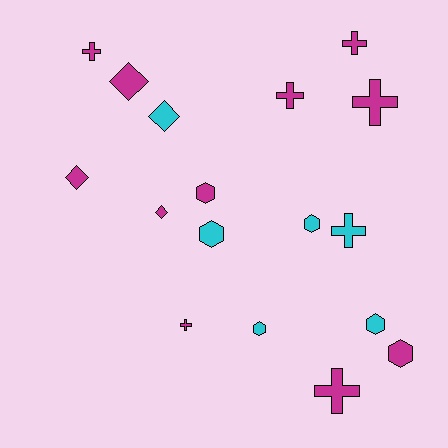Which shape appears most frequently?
Cross, with 7 objects.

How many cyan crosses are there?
There is 1 cyan cross.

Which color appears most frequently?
Magenta, with 11 objects.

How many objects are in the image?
There are 17 objects.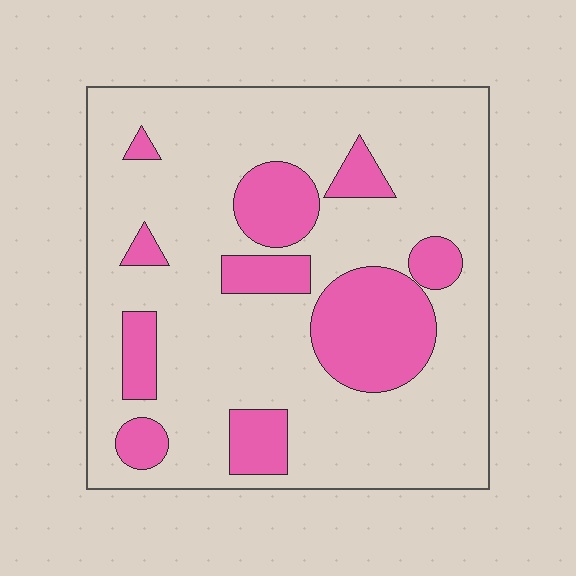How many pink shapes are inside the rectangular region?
10.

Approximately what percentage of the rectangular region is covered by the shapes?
Approximately 25%.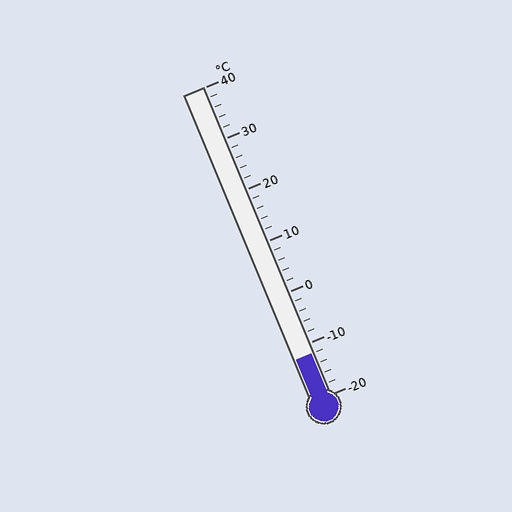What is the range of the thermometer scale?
The thermometer scale ranges from -20°C to 40°C.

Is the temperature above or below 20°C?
The temperature is below 20°C.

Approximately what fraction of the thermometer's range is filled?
The thermometer is filled to approximately 15% of its range.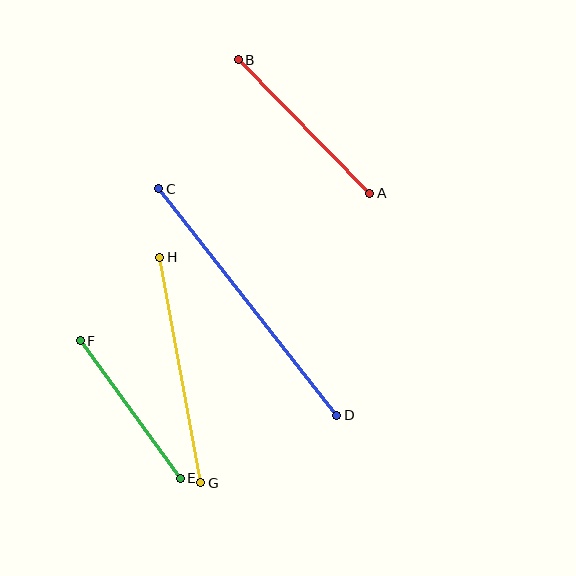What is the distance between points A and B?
The distance is approximately 187 pixels.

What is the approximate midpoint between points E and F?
The midpoint is at approximately (130, 409) pixels.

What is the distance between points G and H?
The distance is approximately 229 pixels.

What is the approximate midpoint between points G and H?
The midpoint is at approximately (180, 370) pixels.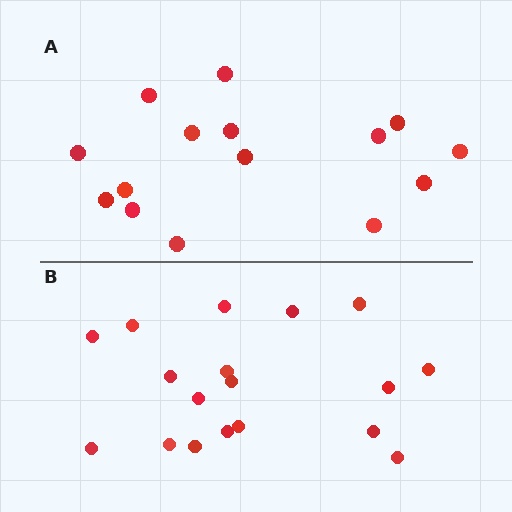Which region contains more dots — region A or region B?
Region B (the bottom region) has more dots.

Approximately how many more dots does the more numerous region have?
Region B has just a few more — roughly 2 or 3 more dots than region A.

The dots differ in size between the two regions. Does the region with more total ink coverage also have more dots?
No. Region A has more total ink coverage because its dots are larger, but region B actually contains more individual dots. Total area can be misleading — the number of items is what matters here.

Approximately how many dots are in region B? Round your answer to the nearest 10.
About 20 dots. (The exact count is 18, which rounds to 20.)